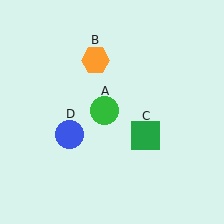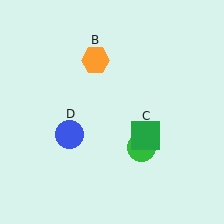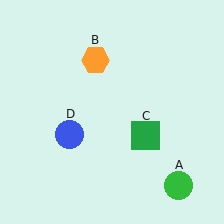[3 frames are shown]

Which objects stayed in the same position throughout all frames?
Orange hexagon (object B) and green square (object C) and blue circle (object D) remained stationary.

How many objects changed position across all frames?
1 object changed position: green circle (object A).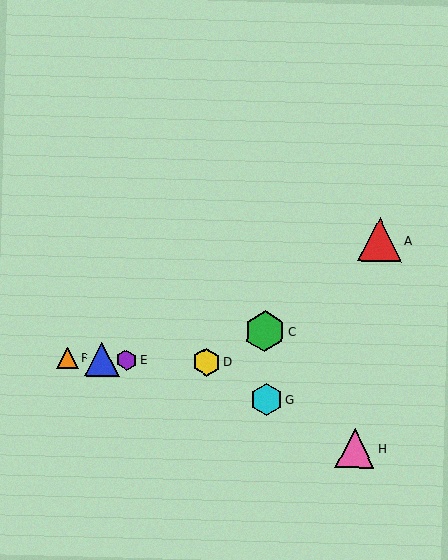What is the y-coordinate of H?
Object H is at y≈448.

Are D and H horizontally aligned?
No, D is at y≈362 and H is at y≈448.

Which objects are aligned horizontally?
Objects B, D, E, F are aligned horizontally.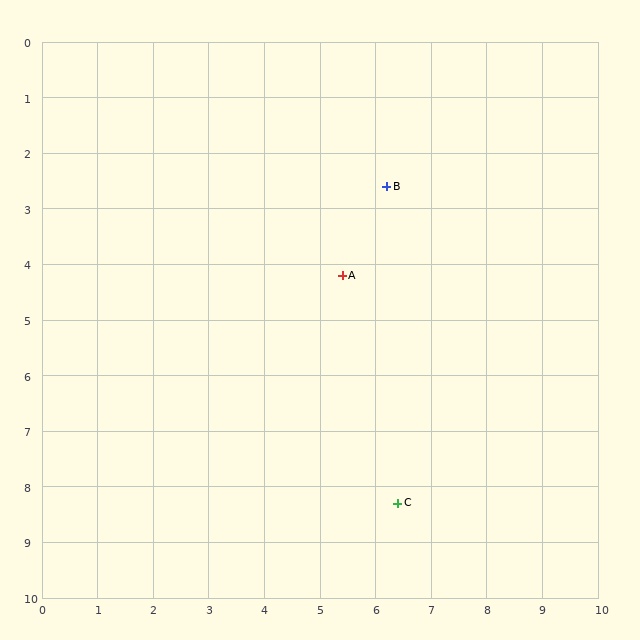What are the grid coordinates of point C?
Point C is at approximately (6.4, 8.3).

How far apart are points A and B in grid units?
Points A and B are about 1.8 grid units apart.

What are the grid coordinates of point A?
Point A is at approximately (5.4, 4.2).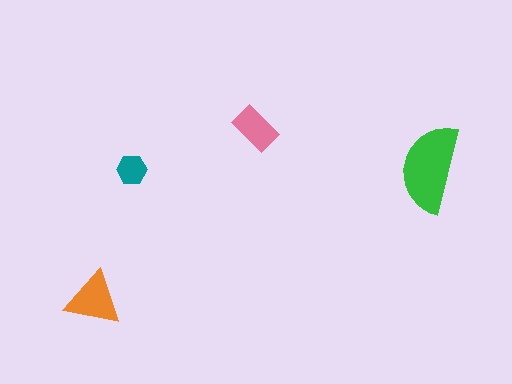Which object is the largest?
The green semicircle.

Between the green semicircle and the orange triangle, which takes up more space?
The green semicircle.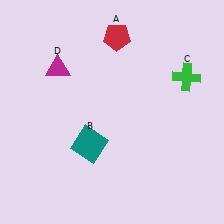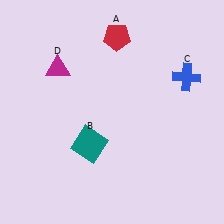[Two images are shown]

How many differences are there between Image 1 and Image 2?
There is 1 difference between the two images.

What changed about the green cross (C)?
In Image 1, C is green. In Image 2, it changed to blue.